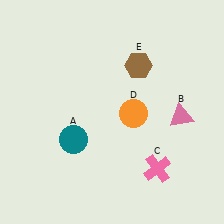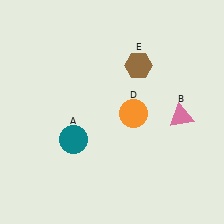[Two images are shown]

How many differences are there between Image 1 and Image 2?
There is 1 difference between the two images.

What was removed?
The pink cross (C) was removed in Image 2.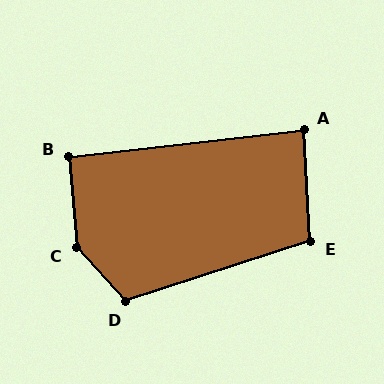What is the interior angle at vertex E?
Approximately 105 degrees (obtuse).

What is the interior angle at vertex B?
Approximately 92 degrees (approximately right).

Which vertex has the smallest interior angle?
A, at approximately 87 degrees.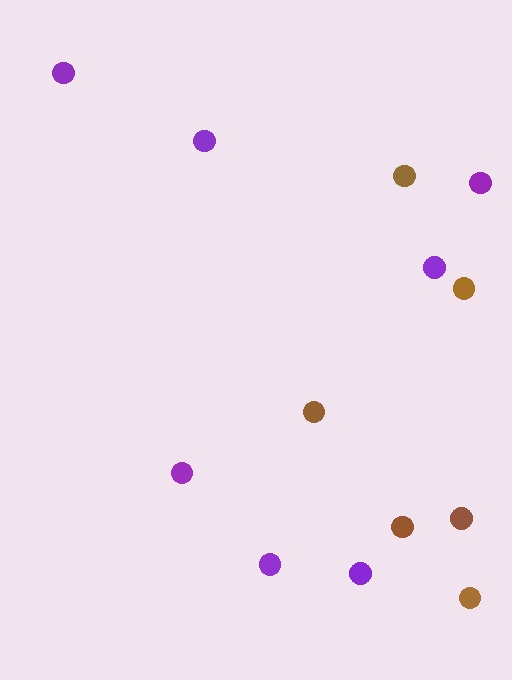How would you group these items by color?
There are 2 groups: one group of purple circles (7) and one group of brown circles (6).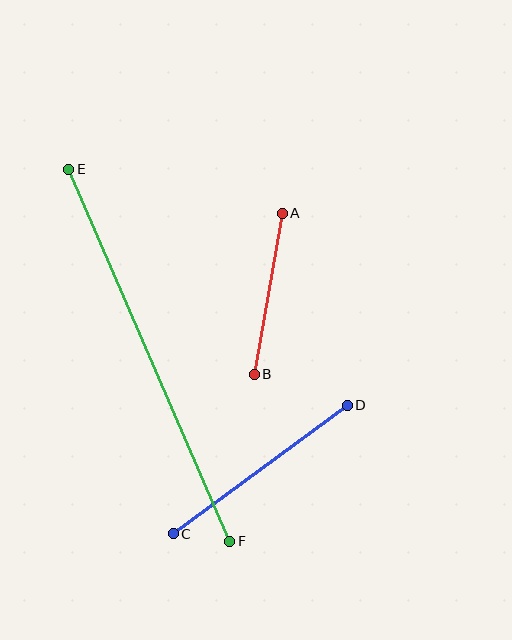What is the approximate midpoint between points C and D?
The midpoint is at approximately (260, 470) pixels.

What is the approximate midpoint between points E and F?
The midpoint is at approximately (149, 355) pixels.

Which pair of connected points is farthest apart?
Points E and F are farthest apart.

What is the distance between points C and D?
The distance is approximately 216 pixels.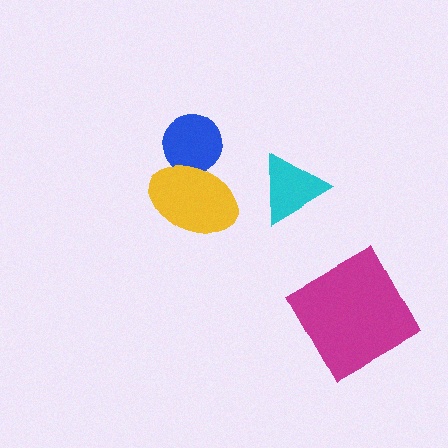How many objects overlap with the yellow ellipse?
1 object overlaps with the yellow ellipse.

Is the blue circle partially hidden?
Yes, it is partially covered by another shape.